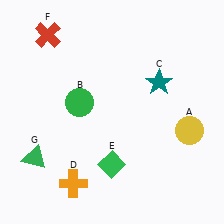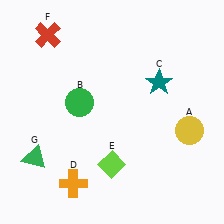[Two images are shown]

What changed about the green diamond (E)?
In Image 1, E is green. In Image 2, it changed to lime.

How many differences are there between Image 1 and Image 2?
There is 1 difference between the two images.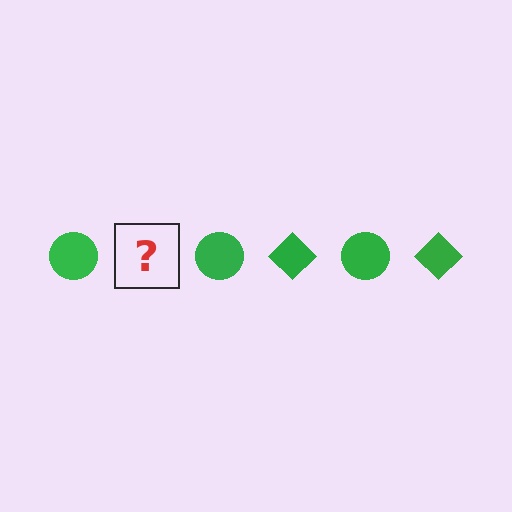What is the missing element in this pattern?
The missing element is a green diamond.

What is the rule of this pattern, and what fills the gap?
The rule is that the pattern cycles through circle, diamond shapes in green. The gap should be filled with a green diamond.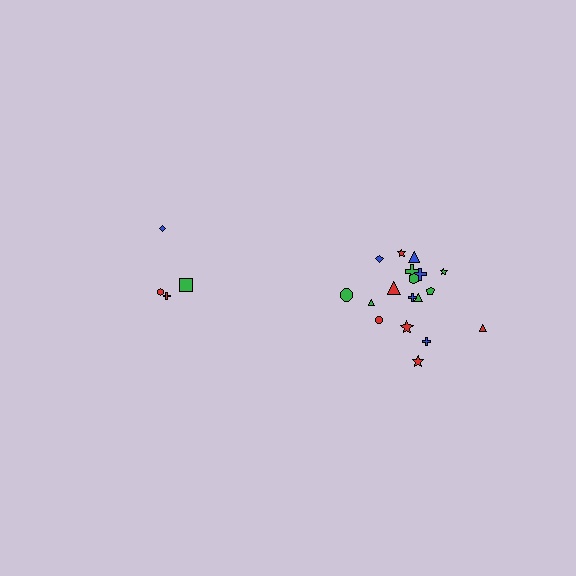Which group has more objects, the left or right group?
The right group.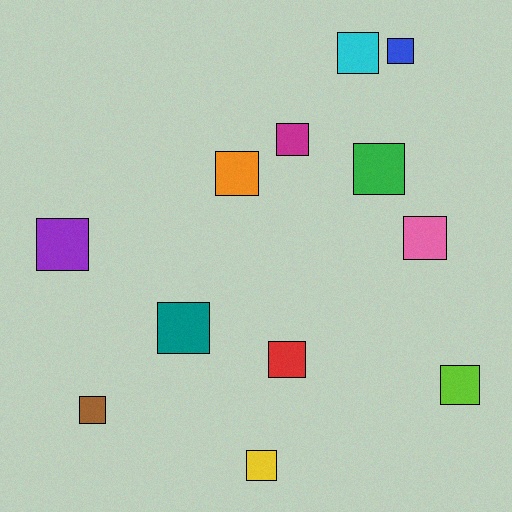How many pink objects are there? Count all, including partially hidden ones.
There is 1 pink object.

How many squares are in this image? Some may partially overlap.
There are 12 squares.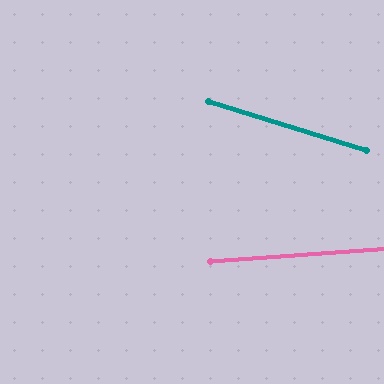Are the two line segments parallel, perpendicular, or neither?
Neither parallel nor perpendicular — they differ by about 21°.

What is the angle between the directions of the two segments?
Approximately 21 degrees.